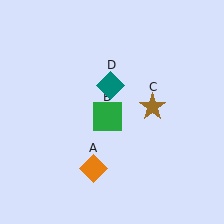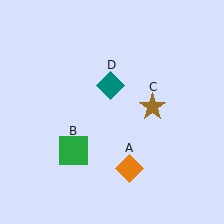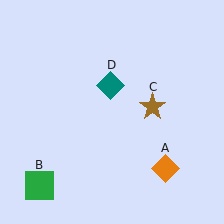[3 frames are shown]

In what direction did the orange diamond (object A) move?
The orange diamond (object A) moved right.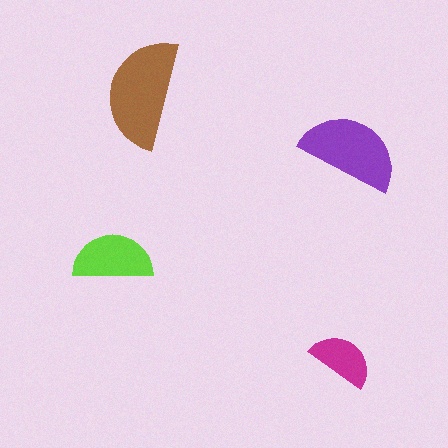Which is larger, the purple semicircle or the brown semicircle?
The brown one.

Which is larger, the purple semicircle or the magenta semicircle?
The purple one.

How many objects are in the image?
There are 4 objects in the image.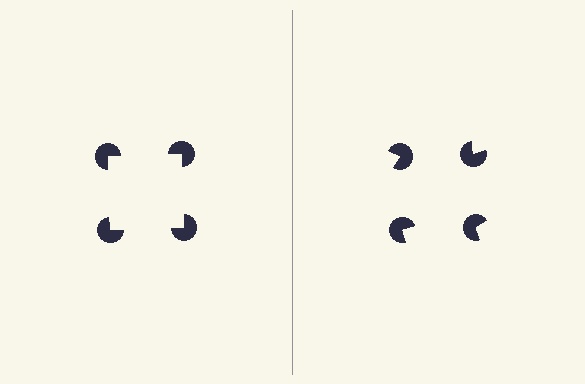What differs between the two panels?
The pac-man discs are positioned identically on both sides; only the wedge orientations differ. On the left they align to a square; on the right they are misaligned.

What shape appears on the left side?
An illusory square.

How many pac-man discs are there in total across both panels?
8 — 4 on each side.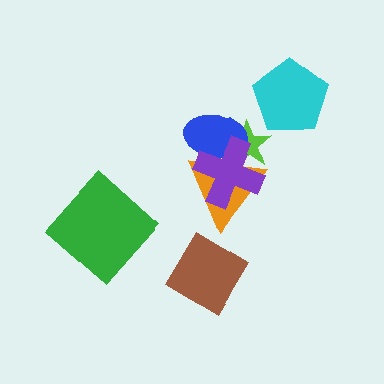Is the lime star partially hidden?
Yes, it is partially covered by another shape.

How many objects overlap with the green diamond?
0 objects overlap with the green diamond.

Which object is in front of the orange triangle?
The purple cross is in front of the orange triangle.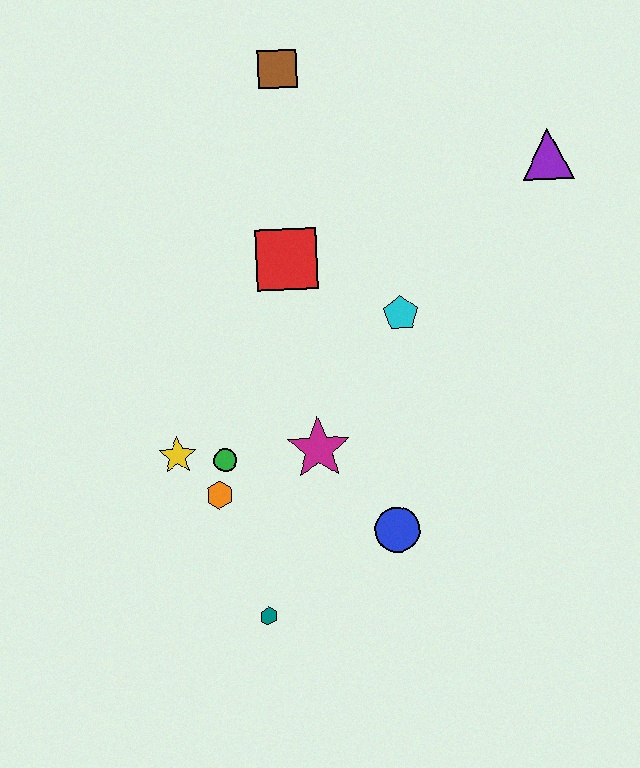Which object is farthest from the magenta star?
The brown square is farthest from the magenta star.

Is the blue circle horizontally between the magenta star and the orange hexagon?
No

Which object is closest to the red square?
The cyan pentagon is closest to the red square.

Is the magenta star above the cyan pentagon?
No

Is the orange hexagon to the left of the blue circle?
Yes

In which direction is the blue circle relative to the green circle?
The blue circle is to the right of the green circle.